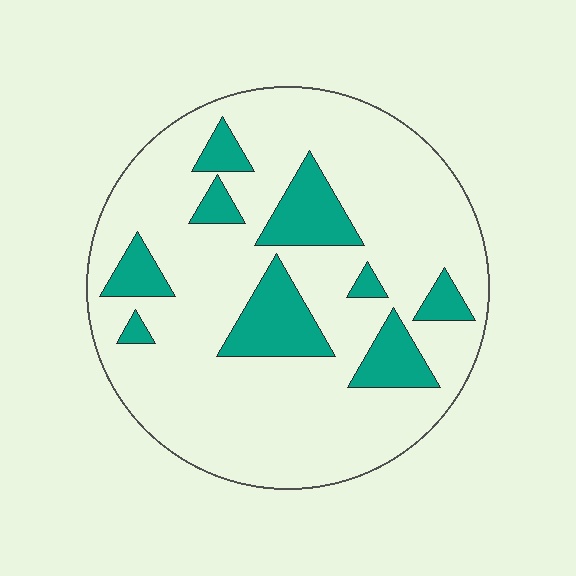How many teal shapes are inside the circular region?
9.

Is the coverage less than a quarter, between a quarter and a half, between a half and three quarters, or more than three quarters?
Less than a quarter.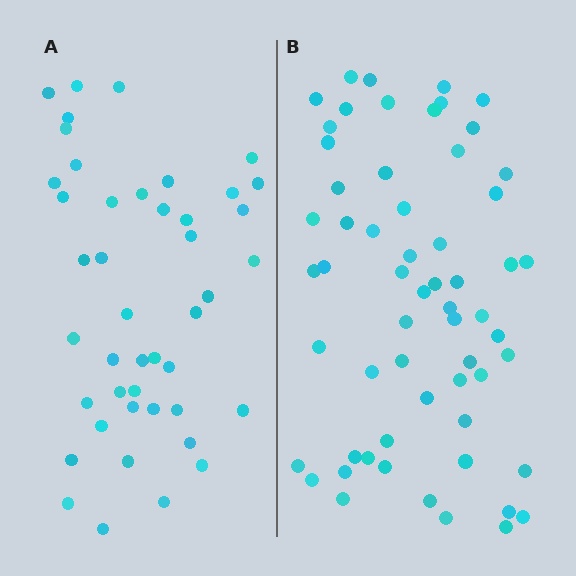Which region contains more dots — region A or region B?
Region B (the right region) has more dots.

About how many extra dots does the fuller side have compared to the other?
Region B has approximately 15 more dots than region A.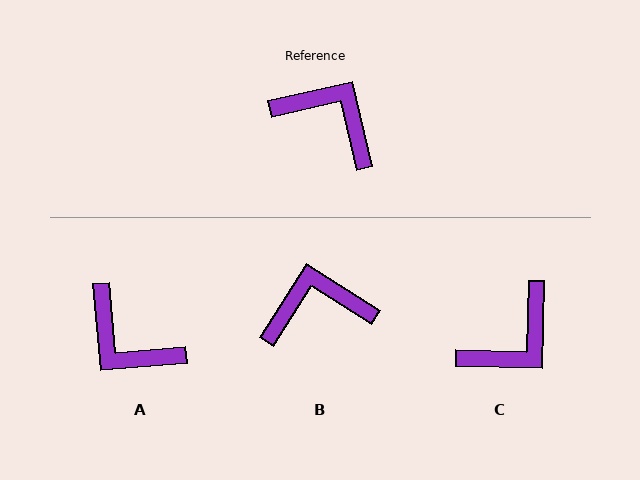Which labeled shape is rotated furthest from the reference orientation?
A, about 172 degrees away.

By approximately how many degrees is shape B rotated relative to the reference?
Approximately 45 degrees counter-clockwise.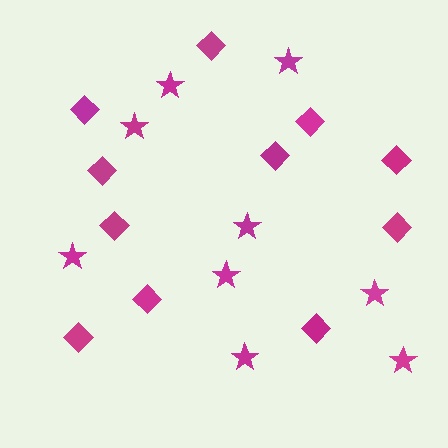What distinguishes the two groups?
There are 2 groups: one group of diamonds (11) and one group of stars (9).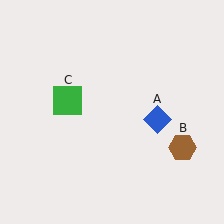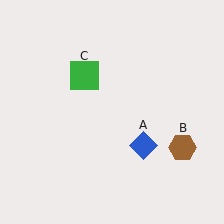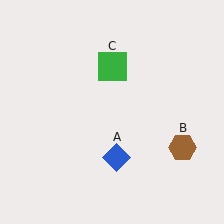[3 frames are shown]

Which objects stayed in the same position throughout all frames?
Brown hexagon (object B) remained stationary.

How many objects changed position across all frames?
2 objects changed position: blue diamond (object A), green square (object C).